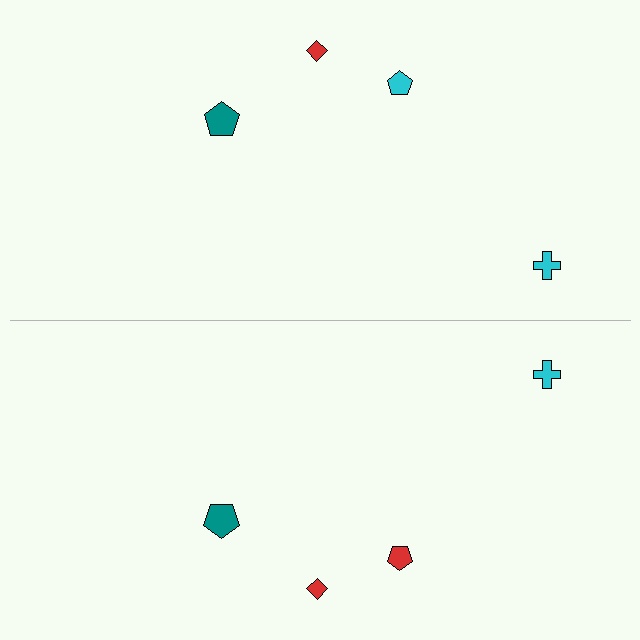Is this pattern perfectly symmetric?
No, the pattern is not perfectly symmetric. The red pentagon on the bottom side breaks the symmetry — its mirror counterpart is cyan.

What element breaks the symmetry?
The red pentagon on the bottom side breaks the symmetry — its mirror counterpart is cyan.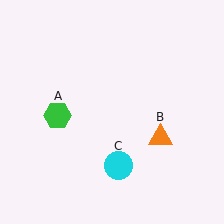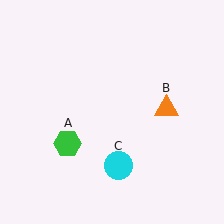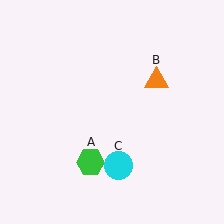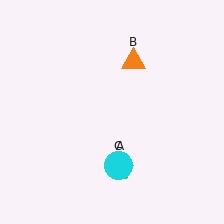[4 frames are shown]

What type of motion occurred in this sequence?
The green hexagon (object A), orange triangle (object B) rotated counterclockwise around the center of the scene.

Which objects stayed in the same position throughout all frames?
Cyan circle (object C) remained stationary.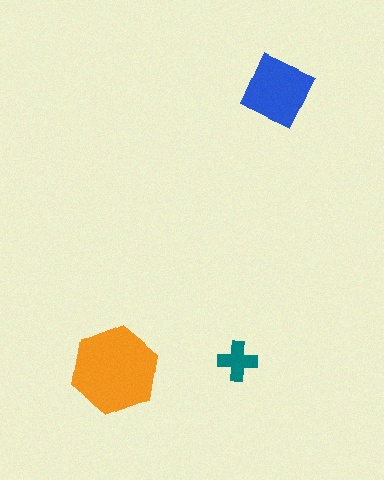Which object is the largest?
The orange hexagon.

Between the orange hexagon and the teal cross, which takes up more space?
The orange hexagon.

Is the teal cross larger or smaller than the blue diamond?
Smaller.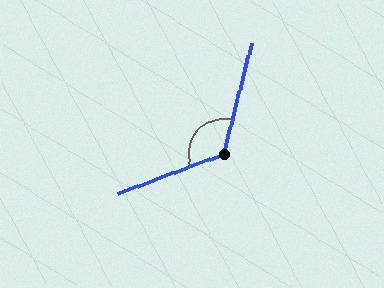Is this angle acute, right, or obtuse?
It is obtuse.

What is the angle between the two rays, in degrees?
Approximately 125 degrees.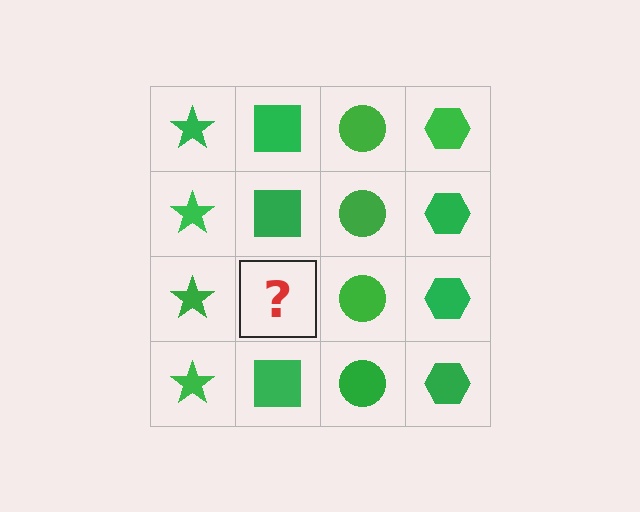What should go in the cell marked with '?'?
The missing cell should contain a green square.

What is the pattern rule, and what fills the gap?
The rule is that each column has a consistent shape. The gap should be filled with a green square.